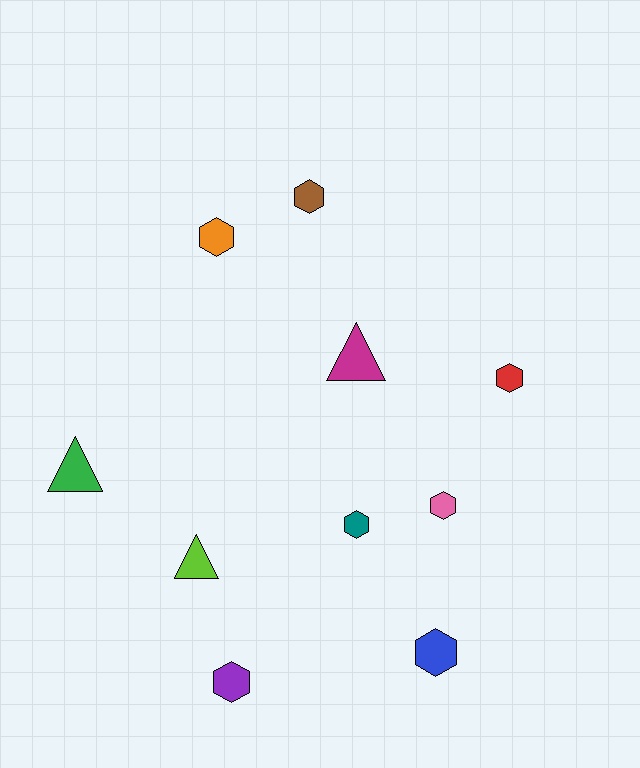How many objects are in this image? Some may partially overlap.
There are 10 objects.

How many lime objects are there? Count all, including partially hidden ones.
There is 1 lime object.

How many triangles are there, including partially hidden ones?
There are 3 triangles.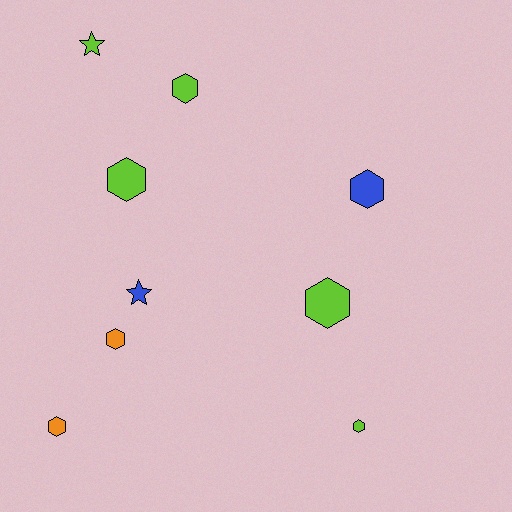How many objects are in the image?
There are 9 objects.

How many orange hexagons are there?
There are 2 orange hexagons.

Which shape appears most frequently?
Hexagon, with 7 objects.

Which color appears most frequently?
Lime, with 5 objects.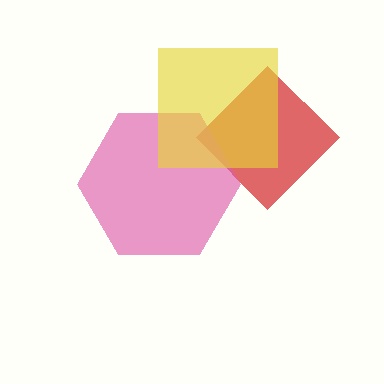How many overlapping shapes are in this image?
There are 3 overlapping shapes in the image.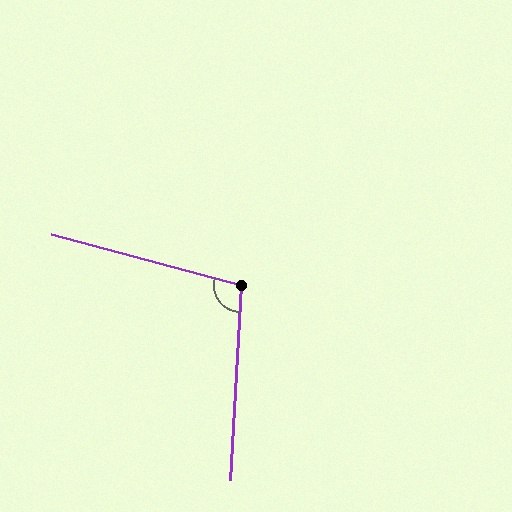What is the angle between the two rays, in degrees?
Approximately 102 degrees.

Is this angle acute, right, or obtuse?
It is obtuse.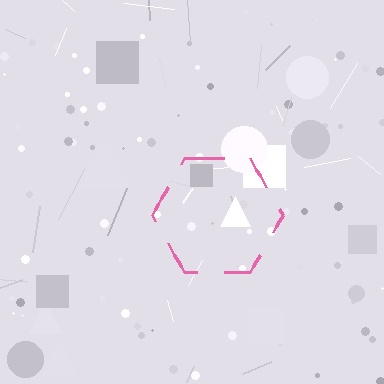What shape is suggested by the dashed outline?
The dashed outline suggests a hexagon.